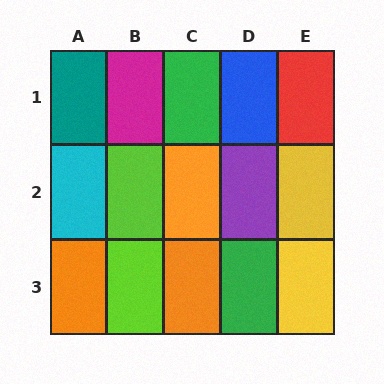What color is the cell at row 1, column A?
Teal.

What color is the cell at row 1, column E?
Red.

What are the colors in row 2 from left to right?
Cyan, lime, orange, purple, yellow.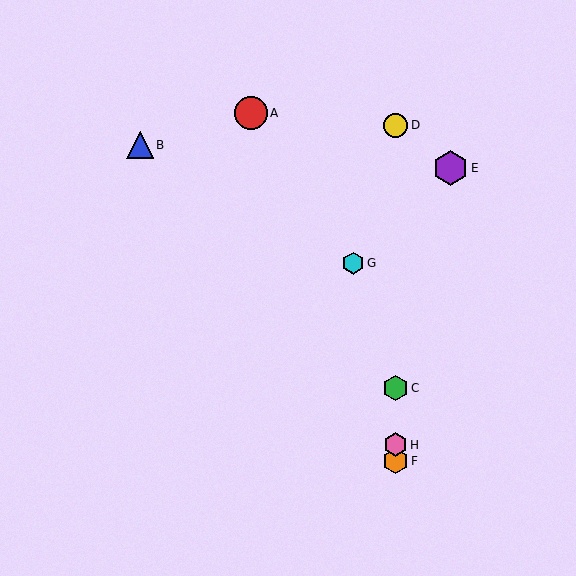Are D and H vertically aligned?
Yes, both are at x≈396.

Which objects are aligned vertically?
Objects C, D, F, H are aligned vertically.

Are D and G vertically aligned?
No, D is at x≈396 and G is at x≈353.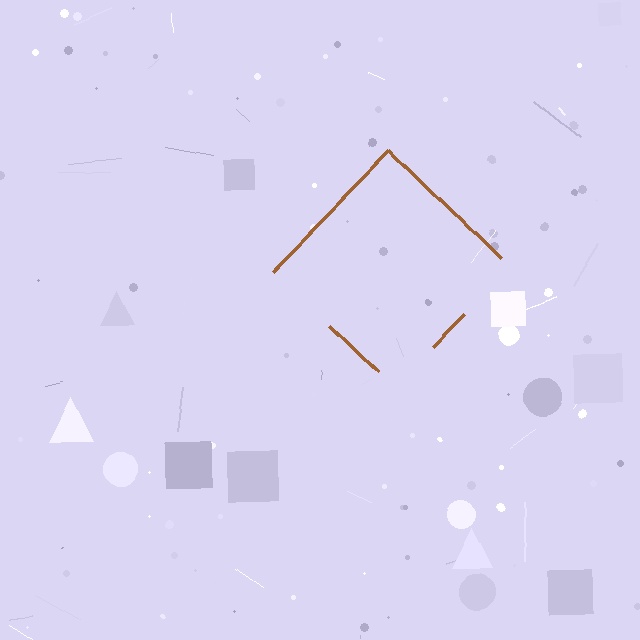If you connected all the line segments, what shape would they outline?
They would outline a diamond.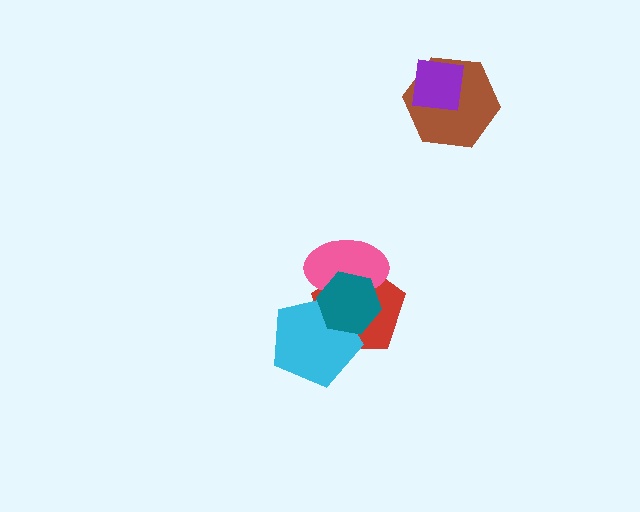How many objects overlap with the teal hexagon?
3 objects overlap with the teal hexagon.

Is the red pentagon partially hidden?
Yes, it is partially covered by another shape.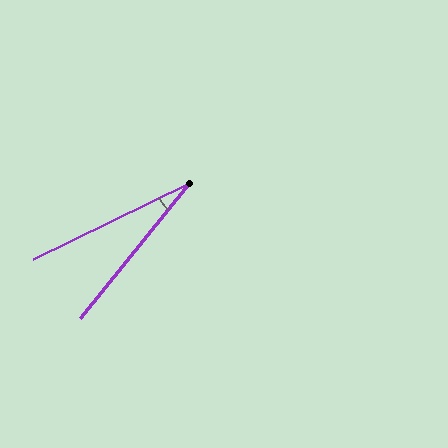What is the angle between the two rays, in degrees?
Approximately 25 degrees.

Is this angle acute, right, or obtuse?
It is acute.